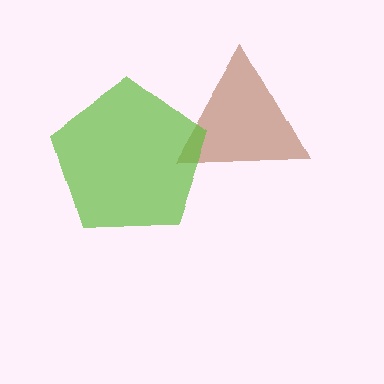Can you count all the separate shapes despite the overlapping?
Yes, there are 2 separate shapes.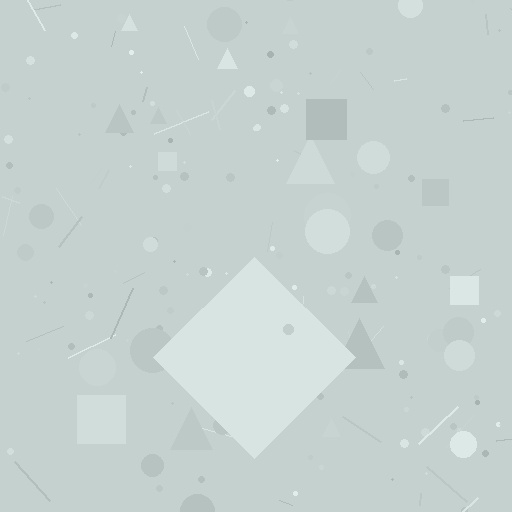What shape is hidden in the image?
A diamond is hidden in the image.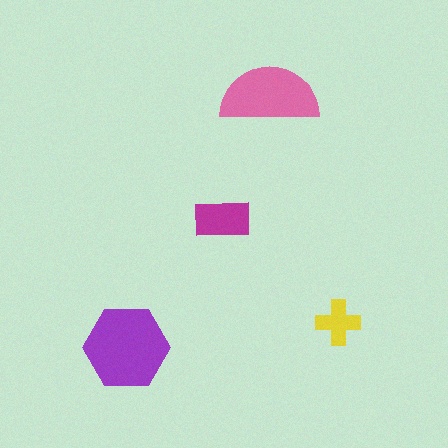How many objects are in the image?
There are 4 objects in the image.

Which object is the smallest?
The yellow cross.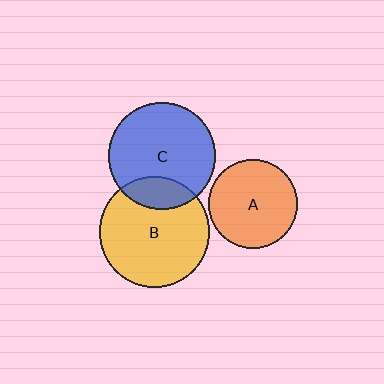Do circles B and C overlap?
Yes.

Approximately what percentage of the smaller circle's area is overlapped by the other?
Approximately 20%.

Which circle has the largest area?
Circle B (yellow).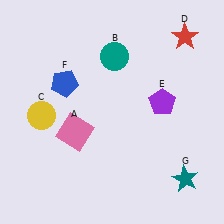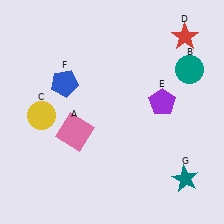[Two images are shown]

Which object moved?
The teal circle (B) moved right.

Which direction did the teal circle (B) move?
The teal circle (B) moved right.